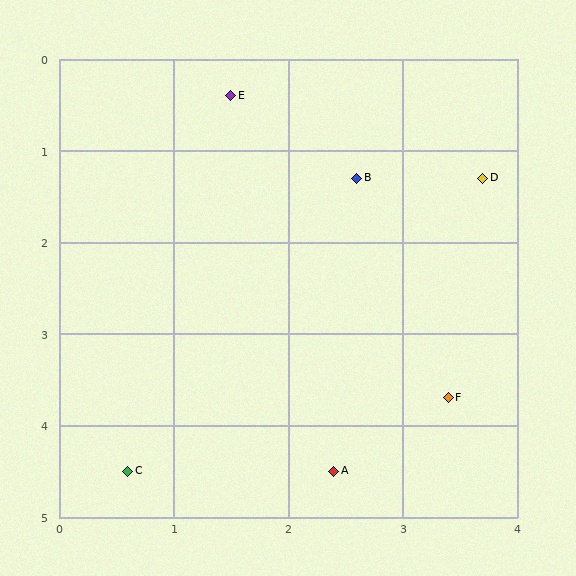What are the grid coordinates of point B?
Point B is at approximately (2.6, 1.3).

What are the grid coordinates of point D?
Point D is at approximately (3.7, 1.3).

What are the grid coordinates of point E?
Point E is at approximately (1.5, 0.4).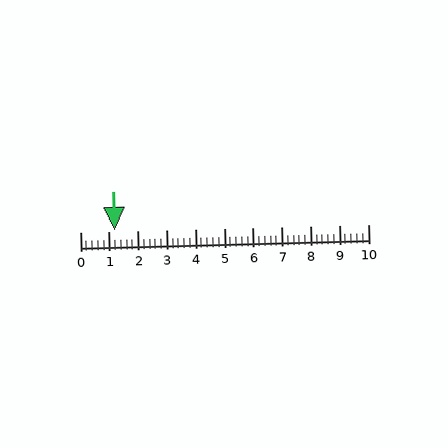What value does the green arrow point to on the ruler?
The green arrow points to approximately 1.2.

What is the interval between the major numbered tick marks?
The major tick marks are spaced 1 units apart.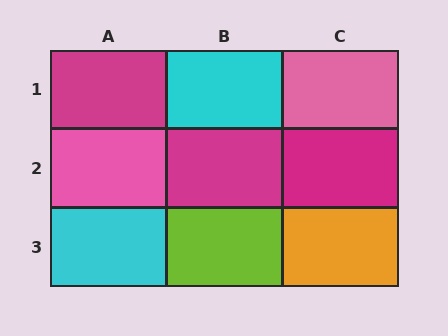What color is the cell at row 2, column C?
Magenta.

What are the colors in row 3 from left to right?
Cyan, lime, orange.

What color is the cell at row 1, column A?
Magenta.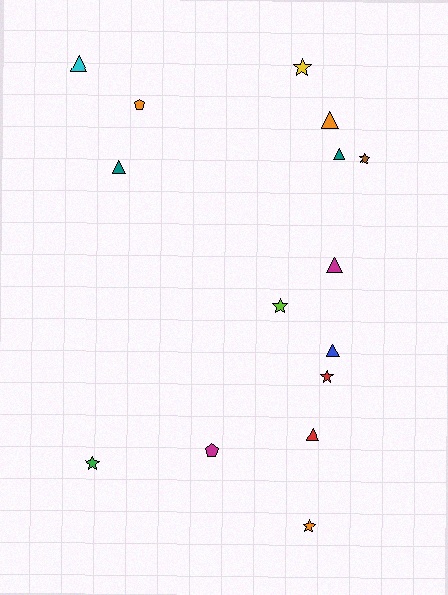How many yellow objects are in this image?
There is 1 yellow object.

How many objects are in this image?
There are 15 objects.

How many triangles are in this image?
There are 7 triangles.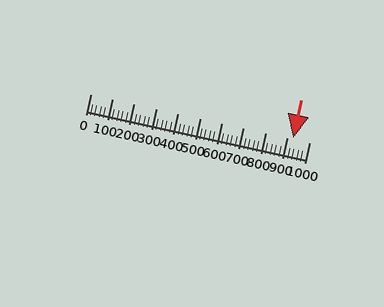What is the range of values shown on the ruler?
The ruler shows values from 0 to 1000.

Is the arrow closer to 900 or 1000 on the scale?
The arrow is closer to 900.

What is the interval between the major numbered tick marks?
The major tick marks are spaced 100 units apart.